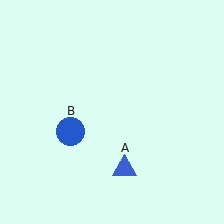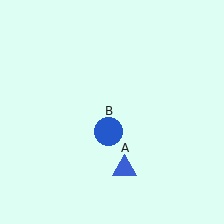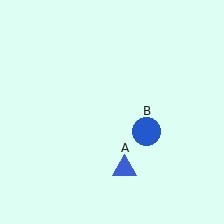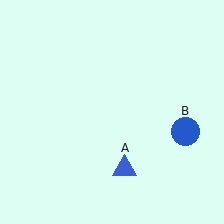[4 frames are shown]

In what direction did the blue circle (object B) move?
The blue circle (object B) moved right.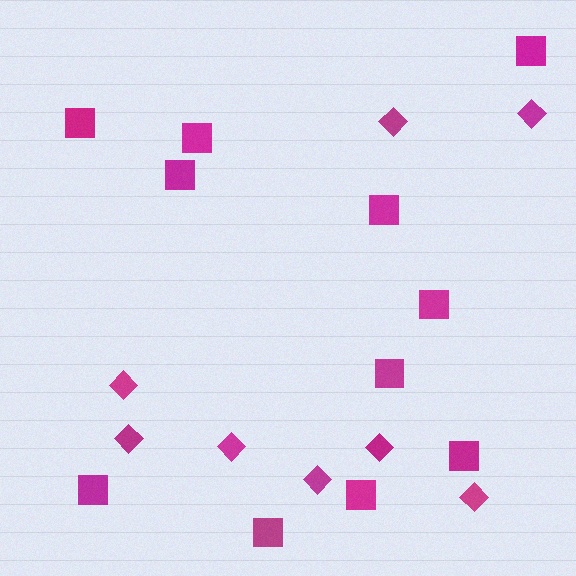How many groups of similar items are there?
There are 2 groups: one group of diamonds (8) and one group of squares (11).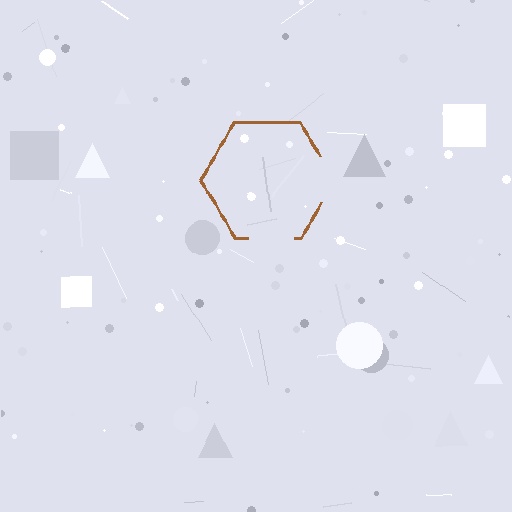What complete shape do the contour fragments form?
The contour fragments form a hexagon.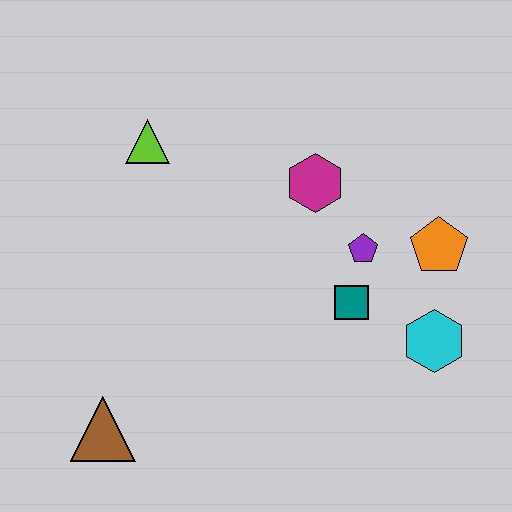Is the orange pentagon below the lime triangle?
Yes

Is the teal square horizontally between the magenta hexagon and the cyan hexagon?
Yes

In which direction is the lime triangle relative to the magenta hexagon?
The lime triangle is to the left of the magenta hexagon.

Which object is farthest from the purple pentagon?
The brown triangle is farthest from the purple pentagon.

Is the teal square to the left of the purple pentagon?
Yes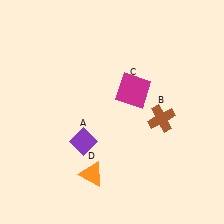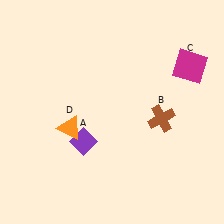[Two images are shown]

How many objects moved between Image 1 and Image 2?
2 objects moved between the two images.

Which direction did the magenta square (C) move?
The magenta square (C) moved right.